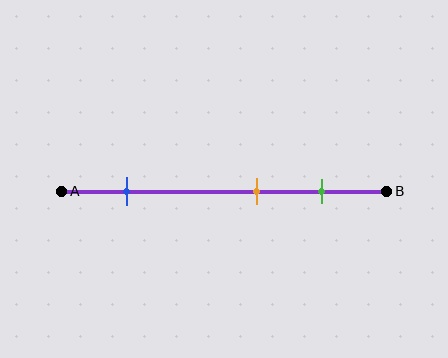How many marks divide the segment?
There are 3 marks dividing the segment.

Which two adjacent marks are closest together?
The orange and green marks are the closest adjacent pair.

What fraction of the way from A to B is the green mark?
The green mark is approximately 80% (0.8) of the way from A to B.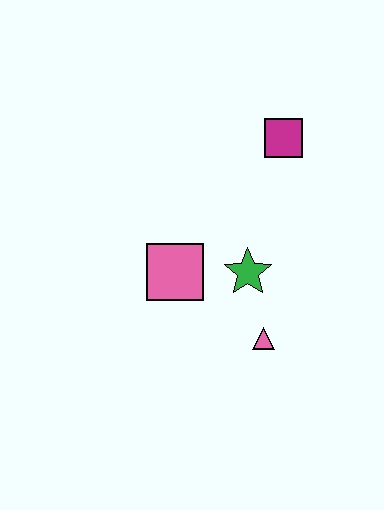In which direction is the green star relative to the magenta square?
The green star is below the magenta square.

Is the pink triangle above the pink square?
No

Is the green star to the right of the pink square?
Yes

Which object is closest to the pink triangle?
The green star is closest to the pink triangle.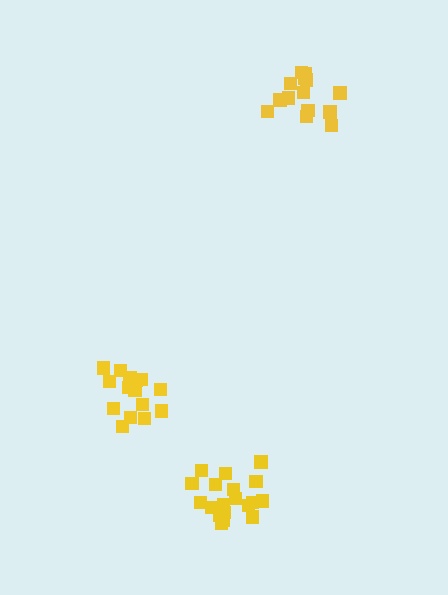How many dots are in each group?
Group 1: 19 dots, Group 2: 16 dots, Group 3: 14 dots (49 total).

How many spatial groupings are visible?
There are 3 spatial groupings.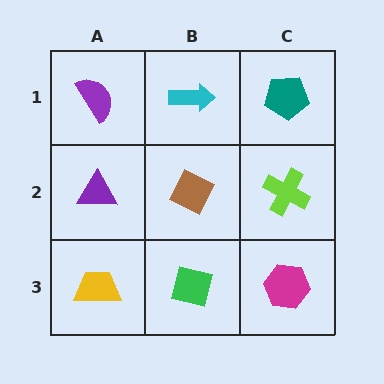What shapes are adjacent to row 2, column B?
A cyan arrow (row 1, column B), a green square (row 3, column B), a purple triangle (row 2, column A), a lime cross (row 2, column C).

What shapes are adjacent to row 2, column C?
A teal pentagon (row 1, column C), a magenta hexagon (row 3, column C), a brown diamond (row 2, column B).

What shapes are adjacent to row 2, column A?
A purple semicircle (row 1, column A), a yellow trapezoid (row 3, column A), a brown diamond (row 2, column B).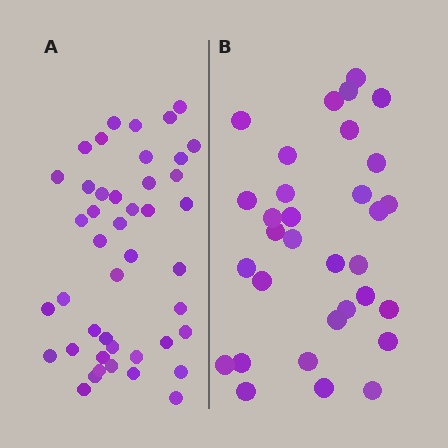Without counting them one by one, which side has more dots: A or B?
Region A (the left region) has more dots.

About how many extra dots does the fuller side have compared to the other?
Region A has roughly 12 or so more dots than region B.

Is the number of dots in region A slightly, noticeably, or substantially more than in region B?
Region A has noticeably more, but not dramatically so. The ratio is roughly 1.4 to 1.